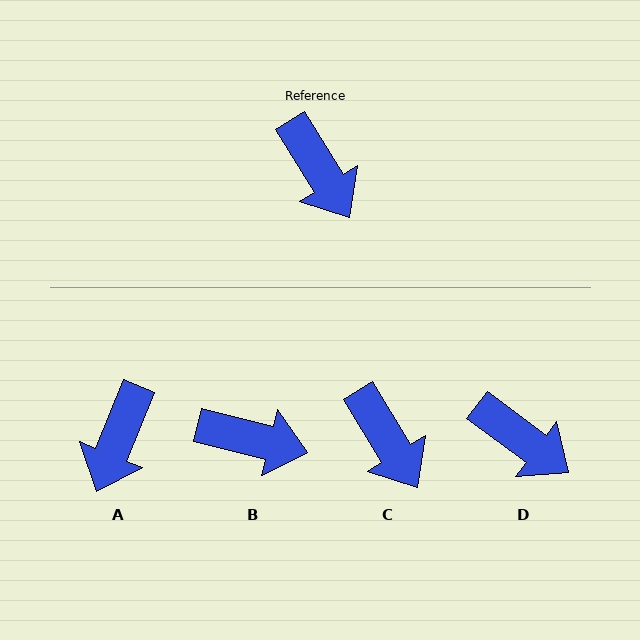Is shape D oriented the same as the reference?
No, it is off by about 22 degrees.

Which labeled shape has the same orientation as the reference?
C.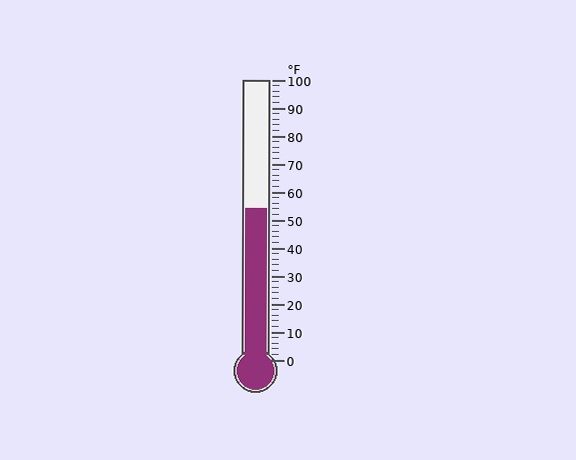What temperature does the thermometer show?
The thermometer shows approximately 54°F.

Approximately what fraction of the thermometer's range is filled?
The thermometer is filled to approximately 55% of its range.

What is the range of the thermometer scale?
The thermometer scale ranges from 0°F to 100°F.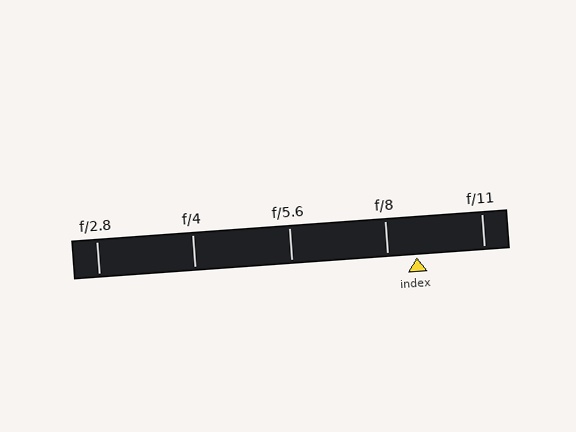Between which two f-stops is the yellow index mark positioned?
The index mark is between f/8 and f/11.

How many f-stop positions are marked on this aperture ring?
There are 5 f-stop positions marked.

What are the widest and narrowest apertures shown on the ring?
The widest aperture shown is f/2.8 and the narrowest is f/11.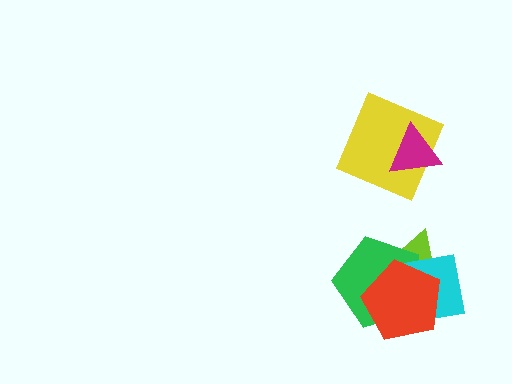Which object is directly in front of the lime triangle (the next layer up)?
The green pentagon is directly in front of the lime triangle.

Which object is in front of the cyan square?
The red pentagon is in front of the cyan square.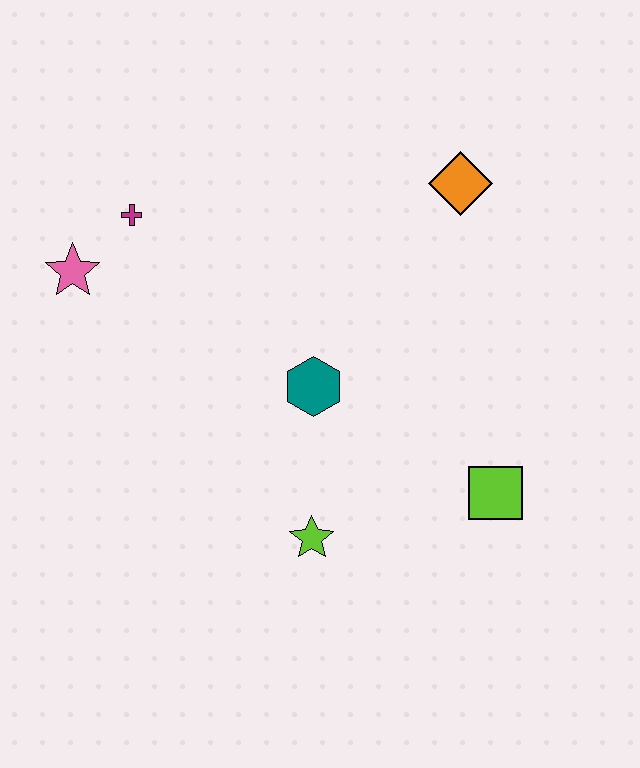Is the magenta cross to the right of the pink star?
Yes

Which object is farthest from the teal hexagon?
The pink star is farthest from the teal hexagon.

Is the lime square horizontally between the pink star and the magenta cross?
No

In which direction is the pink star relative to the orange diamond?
The pink star is to the left of the orange diamond.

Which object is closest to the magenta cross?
The pink star is closest to the magenta cross.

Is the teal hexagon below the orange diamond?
Yes